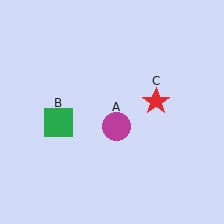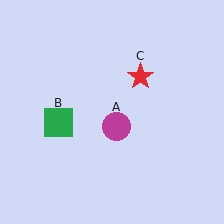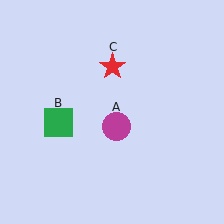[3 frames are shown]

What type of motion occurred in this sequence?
The red star (object C) rotated counterclockwise around the center of the scene.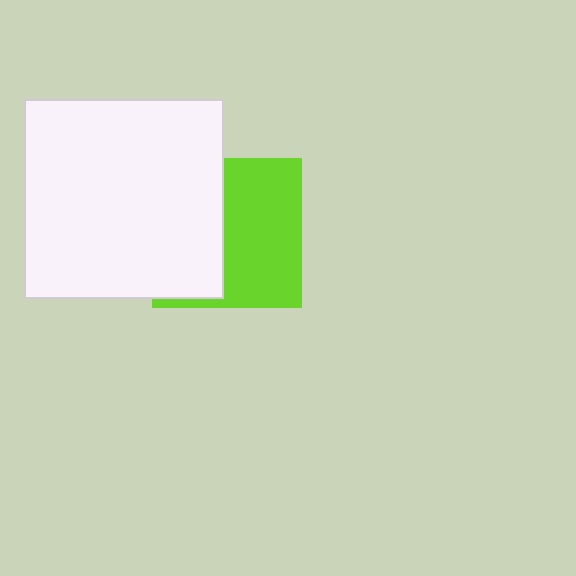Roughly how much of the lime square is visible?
About half of it is visible (roughly 55%).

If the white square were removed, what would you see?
You would see the complete lime square.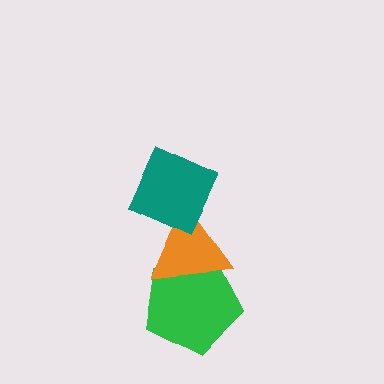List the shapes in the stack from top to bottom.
From top to bottom: the teal diamond, the orange triangle, the green pentagon.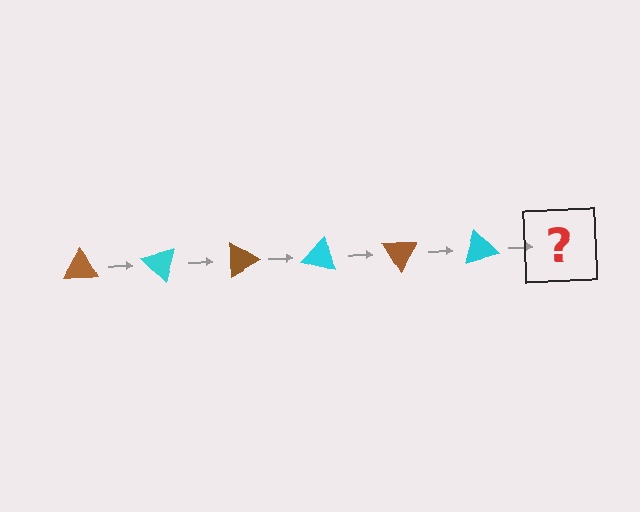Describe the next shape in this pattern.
It should be a brown triangle, rotated 270 degrees from the start.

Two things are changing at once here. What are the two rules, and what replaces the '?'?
The two rules are that it rotates 45 degrees each step and the color cycles through brown and cyan. The '?' should be a brown triangle, rotated 270 degrees from the start.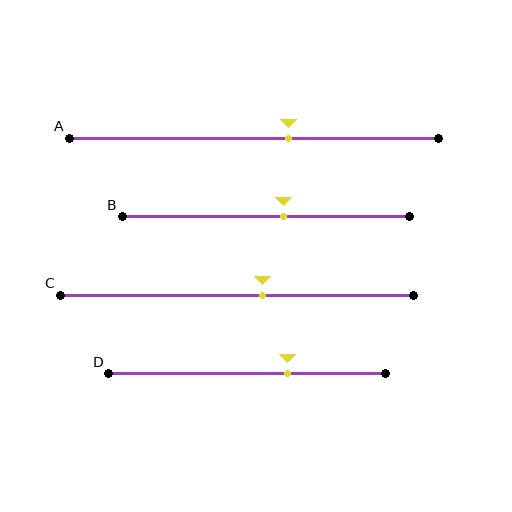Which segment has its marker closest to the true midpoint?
Segment B has its marker closest to the true midpoint.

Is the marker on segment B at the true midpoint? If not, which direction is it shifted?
No, the marker on segment B is shifted to the right by about 6% of the segment length.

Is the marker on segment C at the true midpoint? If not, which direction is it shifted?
No, the marker on segment C is shifted to the right by about 7% of the segment length.